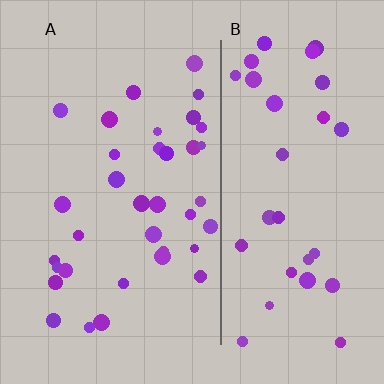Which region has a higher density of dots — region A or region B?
A (the left).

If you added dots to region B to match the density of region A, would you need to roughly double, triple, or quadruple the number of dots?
Approximately double.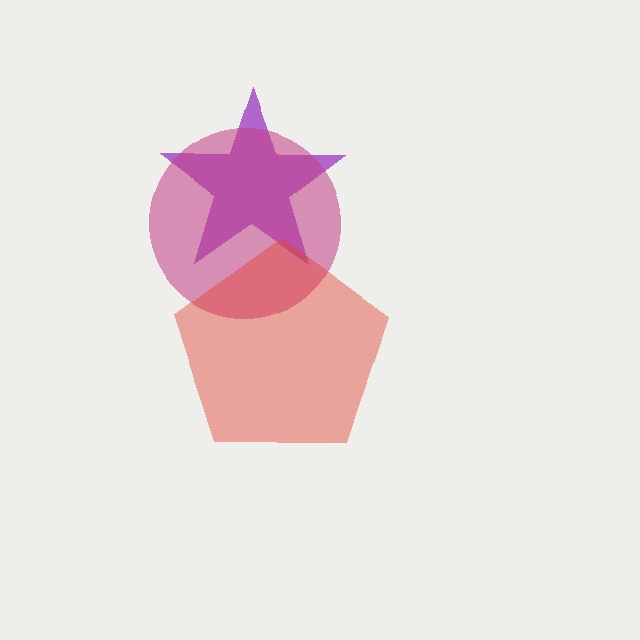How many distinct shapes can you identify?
There are 3 distinct shapes: a purple star, a magenta circle, a red pentagon.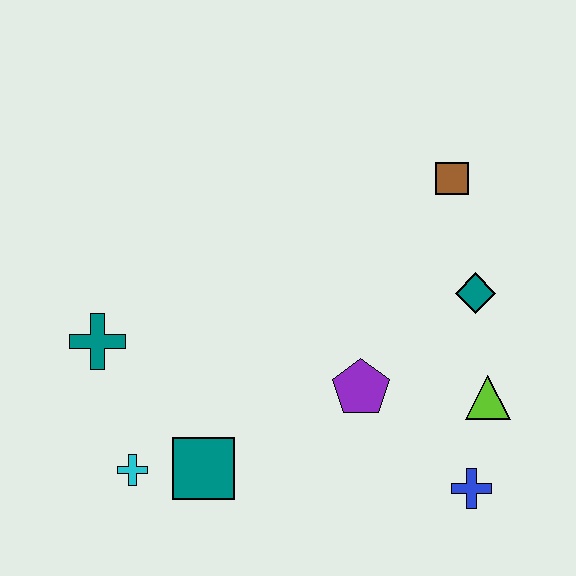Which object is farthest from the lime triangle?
The teal cross is farthest from the lime triangle.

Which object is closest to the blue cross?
The lime triangle is closest to the blue cross.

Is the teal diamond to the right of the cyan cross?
Yes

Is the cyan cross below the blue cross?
No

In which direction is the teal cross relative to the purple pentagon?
The teal cross is to the left of the purple pentagon.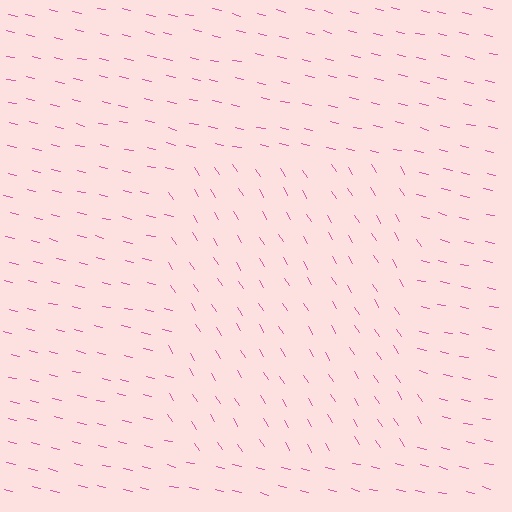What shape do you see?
I see a rectangle.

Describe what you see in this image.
The image is filled with small pink line segments. A rectangle region in the image has lines oriented differently from the surrounding lines, creating a visible texture boundary.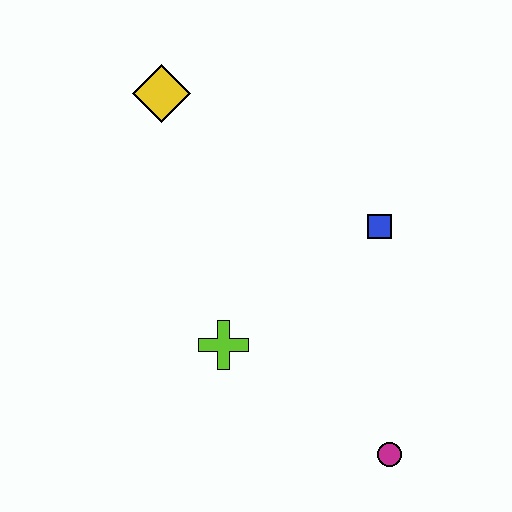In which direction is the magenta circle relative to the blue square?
The magenta circle is below the blue square.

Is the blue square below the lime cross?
No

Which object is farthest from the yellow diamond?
The magenta circle is farthest from the yellow diamond.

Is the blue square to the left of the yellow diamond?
No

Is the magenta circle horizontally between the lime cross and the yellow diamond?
No